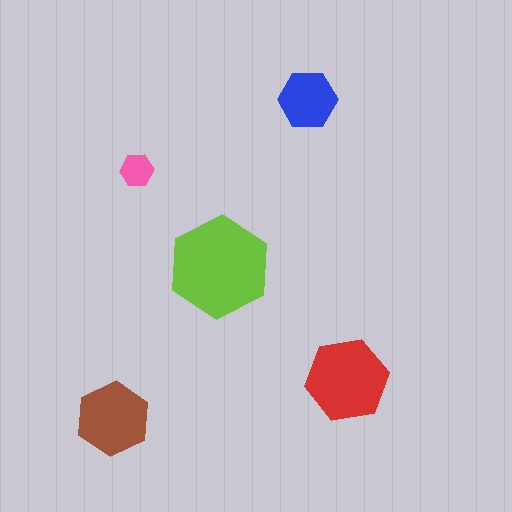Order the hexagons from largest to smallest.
the lime one, the red one, the brown one, the blue one, the pink one.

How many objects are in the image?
There are 5 objects in the image.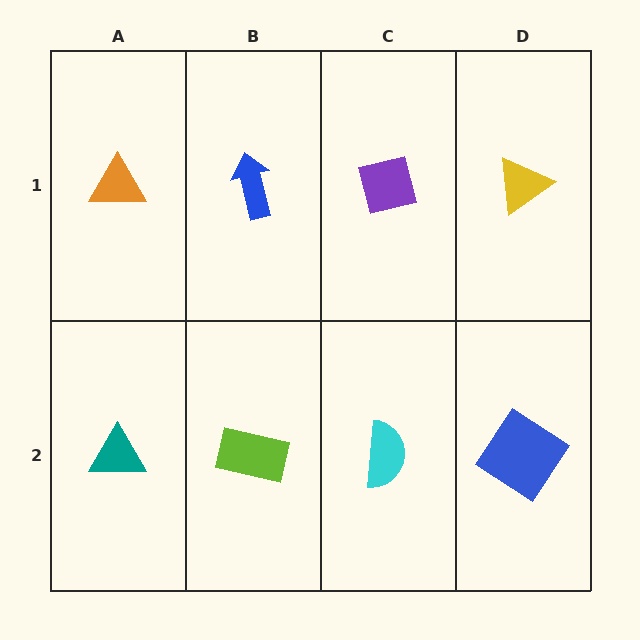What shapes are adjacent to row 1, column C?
A cyan semicircle (row 2, column C), a blue arrow (row 1, column B), a yellow triangle (row 1, column D).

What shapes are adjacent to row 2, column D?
A yellow triangle (row 1, column D), a cyan semicircle (row 2, column C).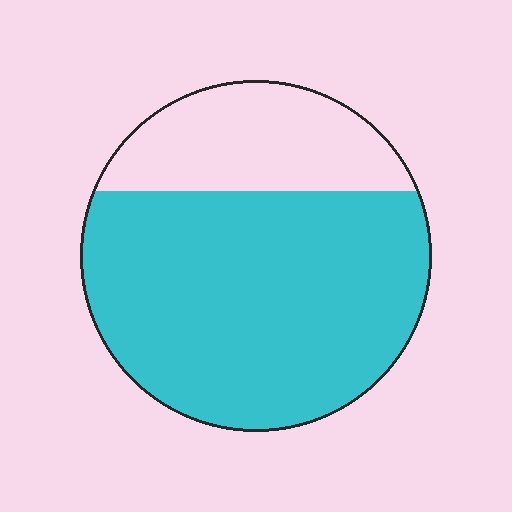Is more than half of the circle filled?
Yes.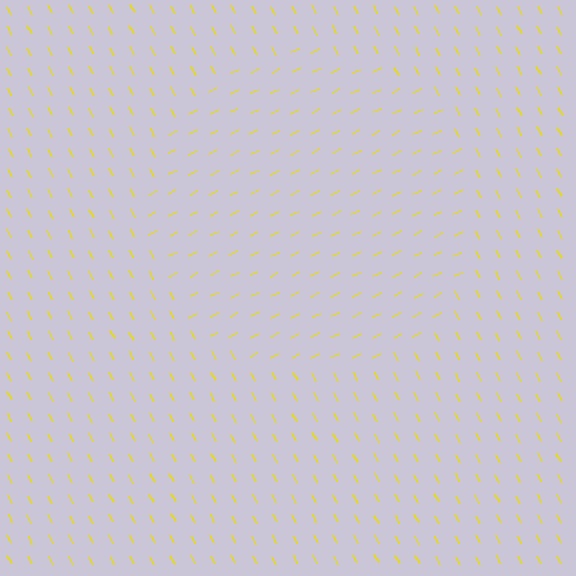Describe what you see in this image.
The image is filled with small yellow line segments. A circle region in the image has lines oriented differently from the surrounding lines, creating a visible texture boundary.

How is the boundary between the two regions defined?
The boundary is defined purely by a change in line orientation (approximately 88 degrees difference). All lines are the same color and thickness.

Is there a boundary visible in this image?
Yes, there is a texture boundary formed by a change in line orientation.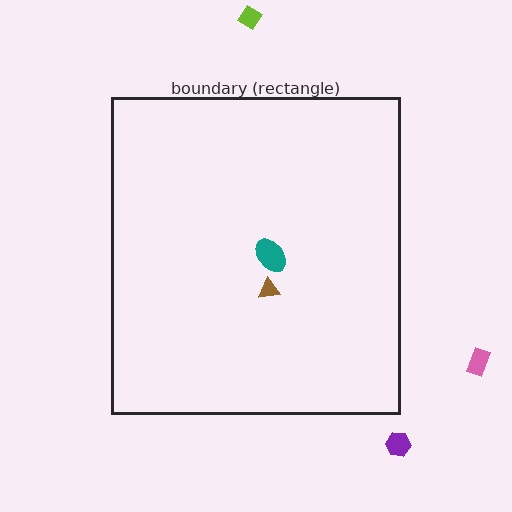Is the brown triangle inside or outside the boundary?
Inside.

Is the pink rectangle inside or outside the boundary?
Outside.